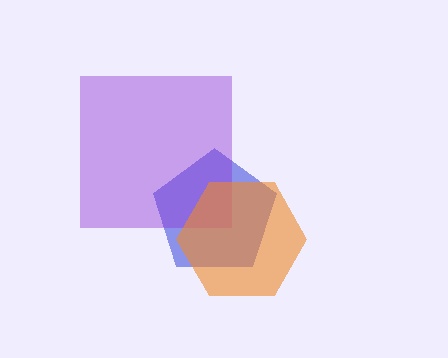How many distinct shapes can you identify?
There are 3 distinct shapes: a blue pentagon, a purple square, an orange hexagon.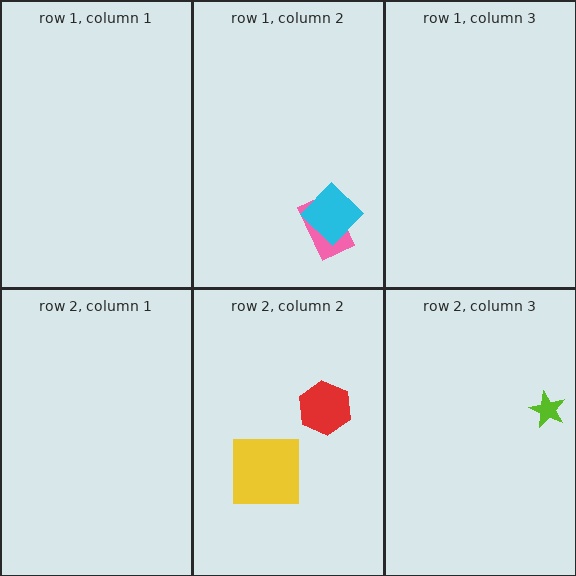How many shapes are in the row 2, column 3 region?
1.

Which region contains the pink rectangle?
The row 1, column 2 region.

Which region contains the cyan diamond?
The row 1, column 2 region.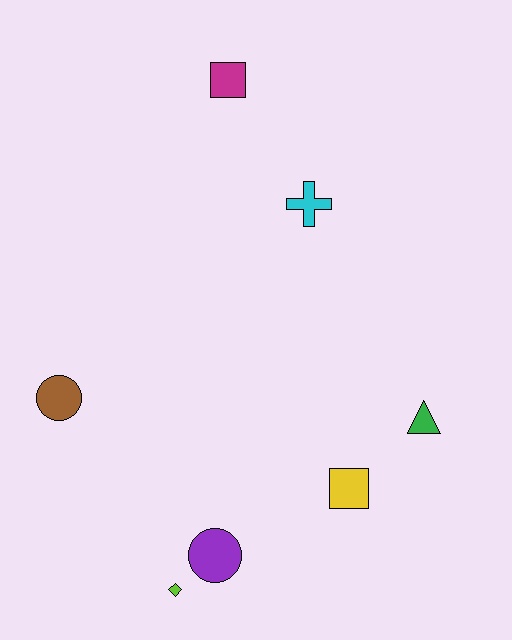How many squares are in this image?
There are 2 squares.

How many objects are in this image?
There are 7 objects.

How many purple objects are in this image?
There is 1 purple object.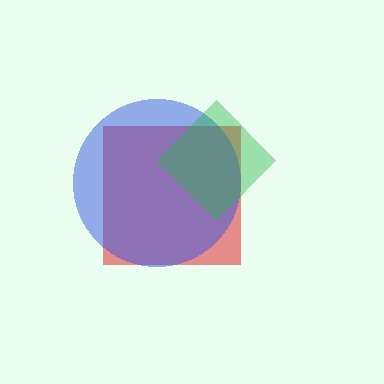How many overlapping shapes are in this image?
There are 3 overlapping shapes in the image.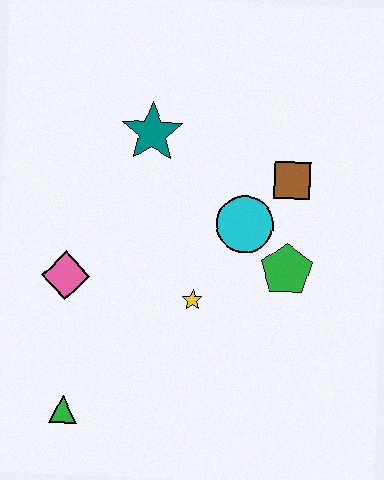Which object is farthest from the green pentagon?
The green triangle is farthest from the green pentagon.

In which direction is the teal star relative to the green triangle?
The teal star is above the green triangle.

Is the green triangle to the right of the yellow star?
No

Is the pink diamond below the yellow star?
No